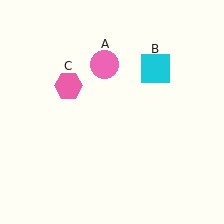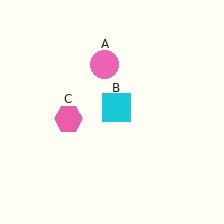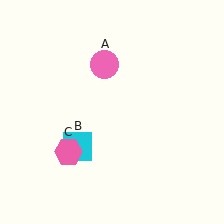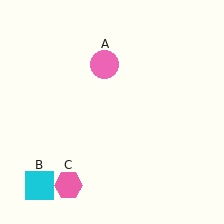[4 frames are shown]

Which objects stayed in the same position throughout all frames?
Pink circle (object A) remained stationary.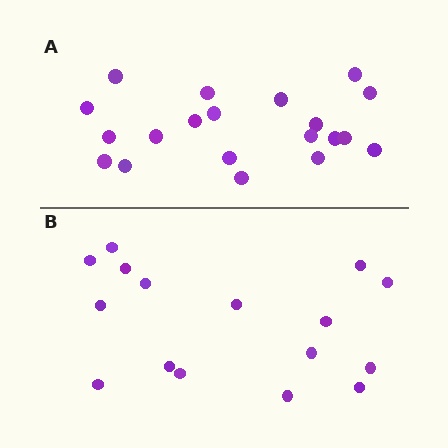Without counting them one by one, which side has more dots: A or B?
Region A (the top region) has more dots.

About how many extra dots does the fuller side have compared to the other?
Region A has about 4 more dots than region B.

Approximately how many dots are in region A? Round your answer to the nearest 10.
About 20 dots.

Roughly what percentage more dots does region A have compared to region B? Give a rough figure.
About 25% more.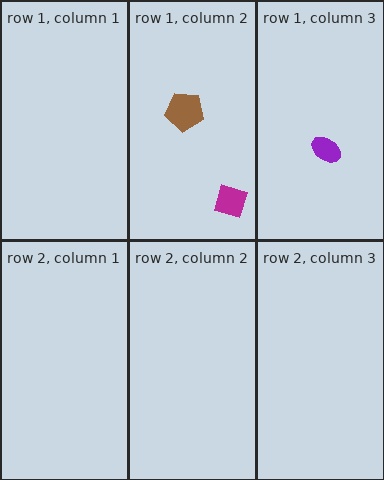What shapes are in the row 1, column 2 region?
The magenta square, the brown pentagon.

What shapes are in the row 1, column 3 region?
The purple ellipse.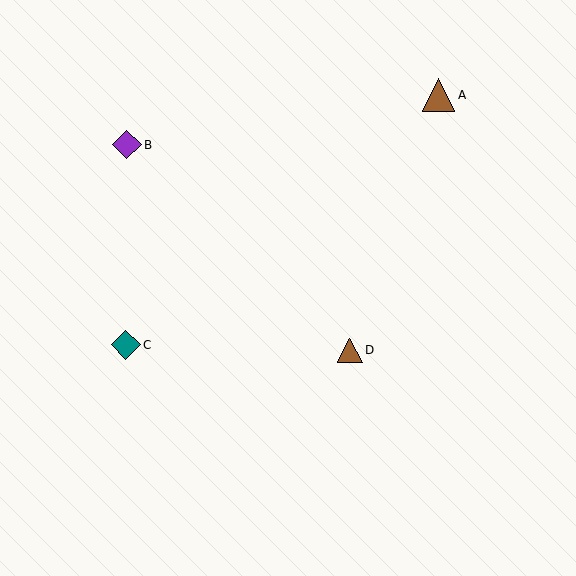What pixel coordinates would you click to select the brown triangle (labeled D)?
Click at (350, 350) to select the brown triangle D.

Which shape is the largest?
The brown triangle (labeled A) is the largest.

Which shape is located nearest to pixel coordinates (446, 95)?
The brown triangle (labeled A) at (439, 95) is nearest to that location.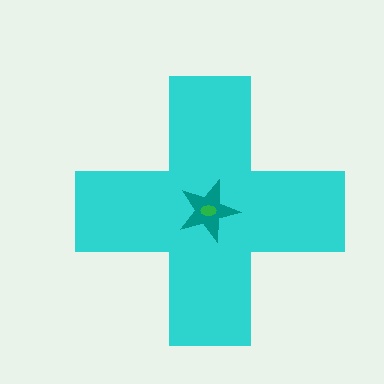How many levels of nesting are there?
3.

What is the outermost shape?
The cyan cross.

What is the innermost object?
The green ellipse.